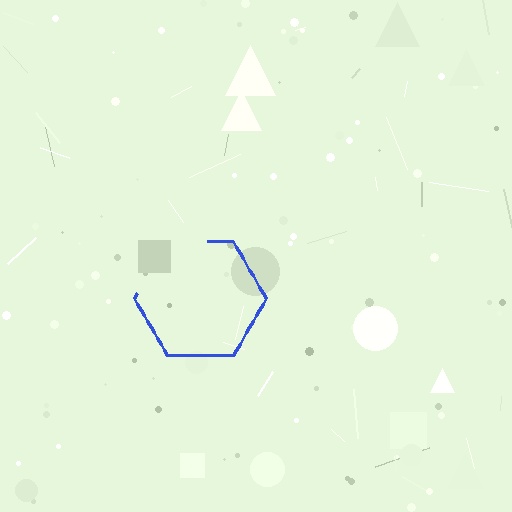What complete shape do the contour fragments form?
The contour fragments form a hexagon.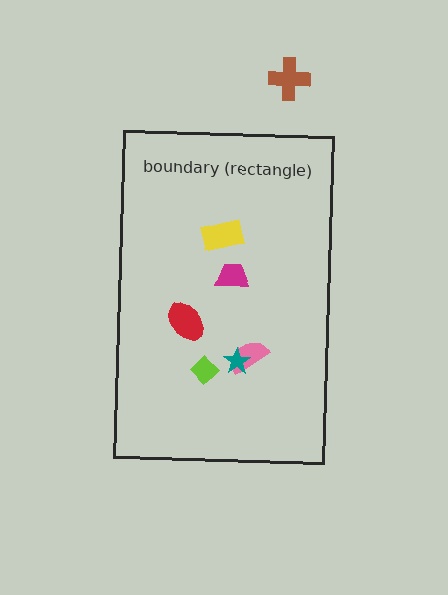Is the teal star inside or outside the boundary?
Inside.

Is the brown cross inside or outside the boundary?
Outside.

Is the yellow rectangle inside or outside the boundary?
Inside.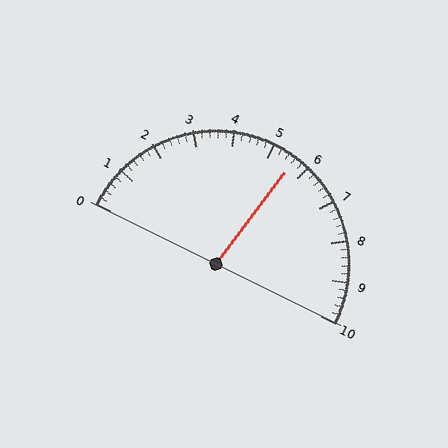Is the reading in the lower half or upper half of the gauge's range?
The reading is in the upper half of the range (0 to 10).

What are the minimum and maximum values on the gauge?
The gauge ranges from 0 to 10.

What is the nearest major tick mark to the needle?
The nearest major tick mark is 6.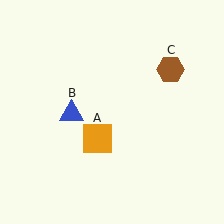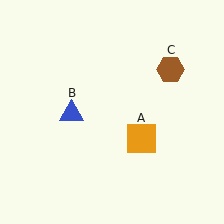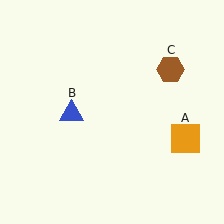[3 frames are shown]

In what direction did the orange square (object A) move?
The orange square (object A) moved right.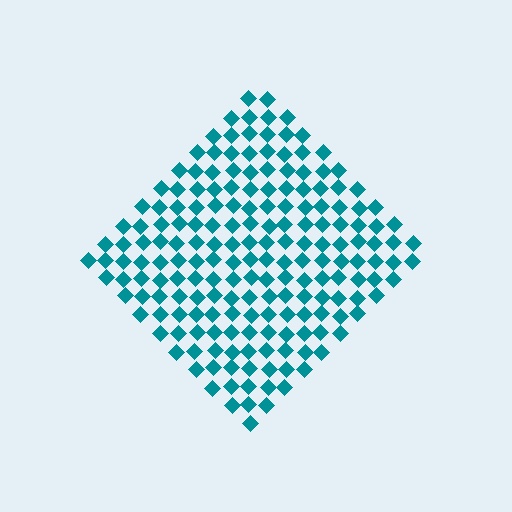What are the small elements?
The small elements are diamonds.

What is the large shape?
The large shape is a diamond.